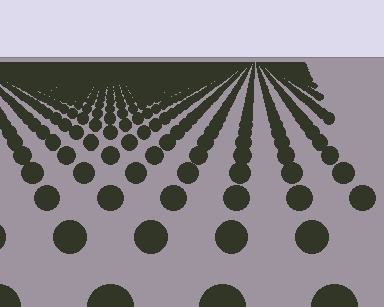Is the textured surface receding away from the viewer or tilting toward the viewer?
The surface is receding away from the viewer. Texture elements get smaller and denser toward the top.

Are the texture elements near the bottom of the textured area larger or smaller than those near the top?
Larger. Near the bottom, elements are closer to the viewer and appear at a bigger on-screen size.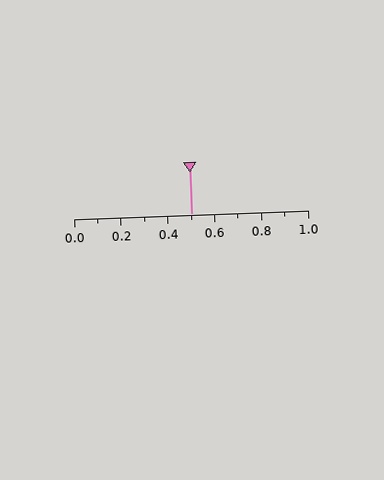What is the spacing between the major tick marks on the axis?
The major ticks are spaced 0.2 apart.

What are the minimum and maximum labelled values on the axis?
The axis runs from 0.0 to 1.0.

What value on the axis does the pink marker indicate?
The marker indicates approximately 0.5.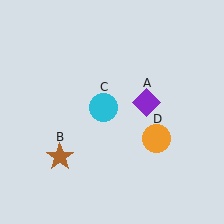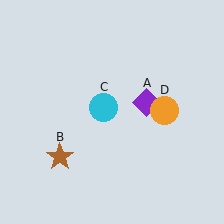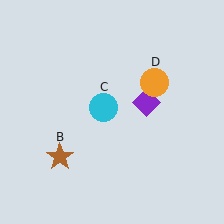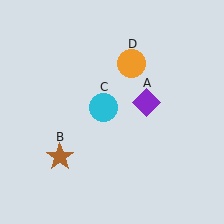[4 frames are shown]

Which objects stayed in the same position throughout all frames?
Purple diamond (object A) and brown star (object B) and cyan circle (object C) remained stationary.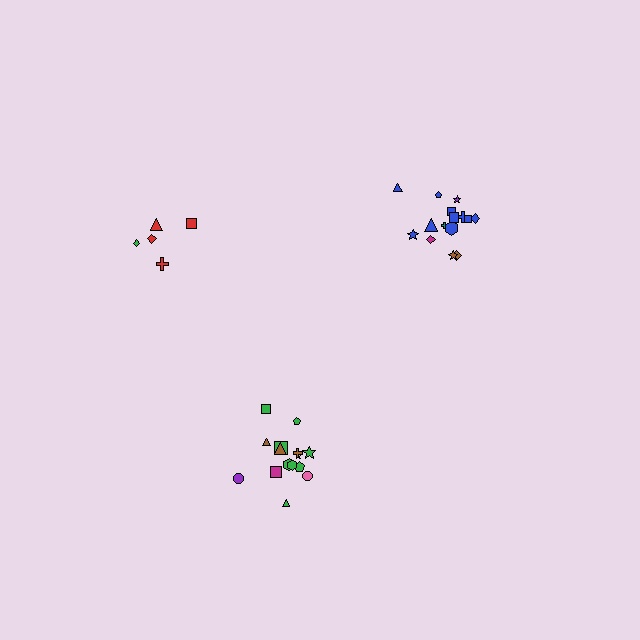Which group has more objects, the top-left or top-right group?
The top-right group.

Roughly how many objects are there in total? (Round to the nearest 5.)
Roughly 35 objects in total.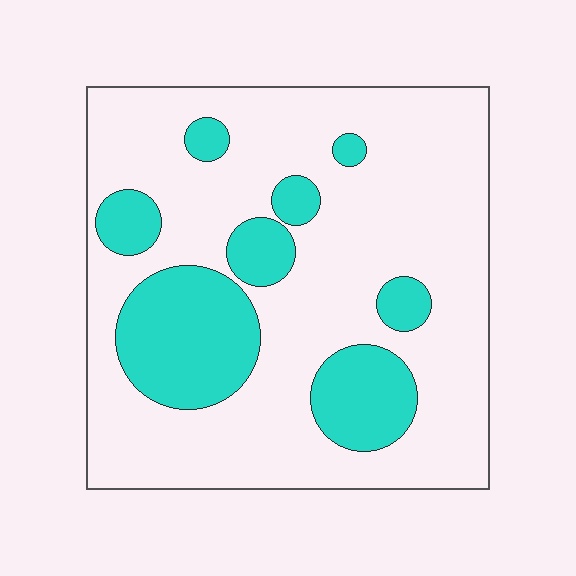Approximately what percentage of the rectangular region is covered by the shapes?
Approximately 25%.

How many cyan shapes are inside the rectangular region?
8.